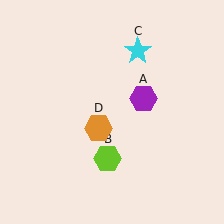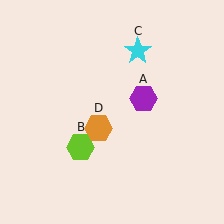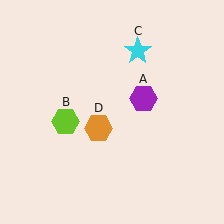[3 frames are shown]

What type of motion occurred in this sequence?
The lime hexagon (object B) rotated clockwise around the center of the scene.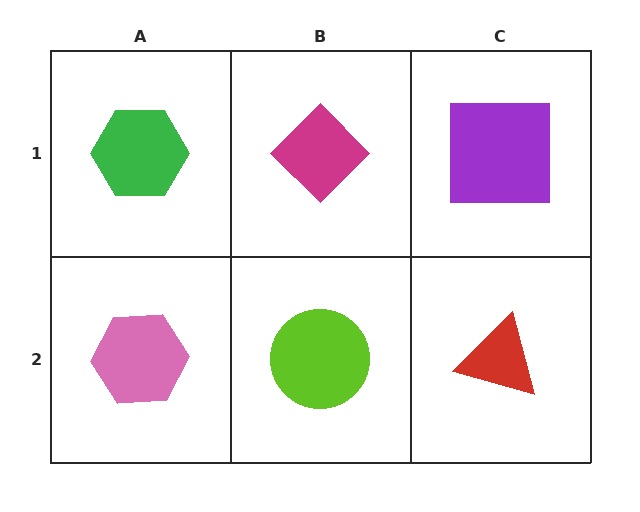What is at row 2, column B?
A lime circle.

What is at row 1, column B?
A magenta diamond.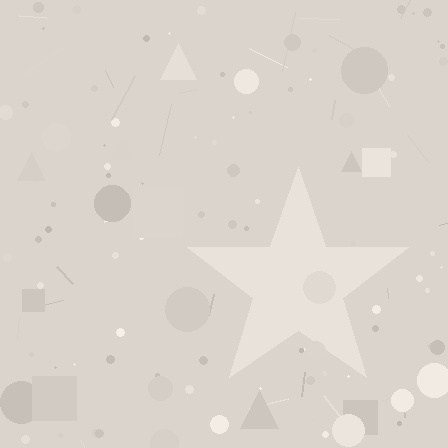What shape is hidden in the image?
A star is hidden in the image.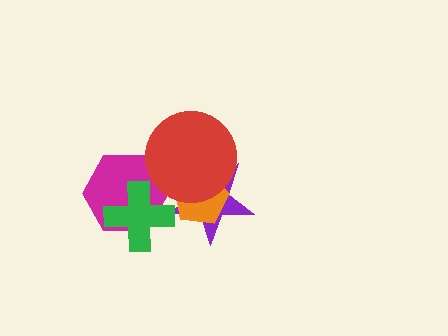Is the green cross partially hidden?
No, no other shape covers it.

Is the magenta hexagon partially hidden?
Yes, it is partially covered by another shape.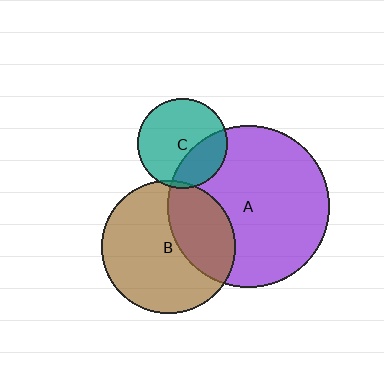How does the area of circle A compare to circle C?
Approximately 3.2 times.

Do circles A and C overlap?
Yes.